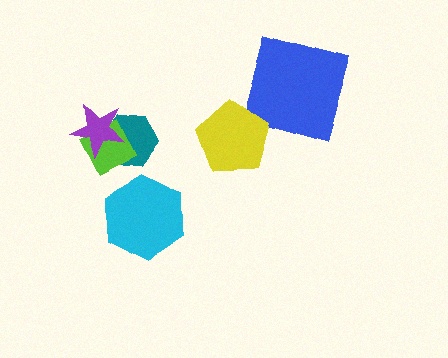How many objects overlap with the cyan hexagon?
0 objects overlap with the cyan hexagon.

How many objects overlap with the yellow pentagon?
0 objects overlap with the yellow pentagon.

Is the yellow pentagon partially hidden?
No, no other shape covers it.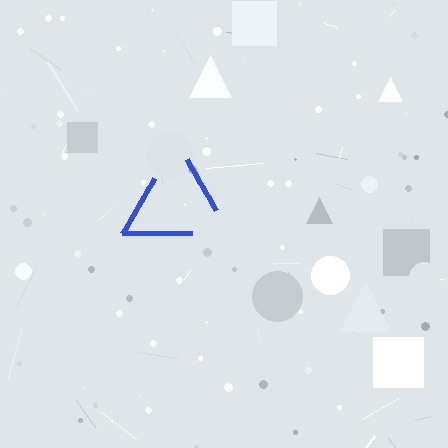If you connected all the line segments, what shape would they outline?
They would outline a triangle.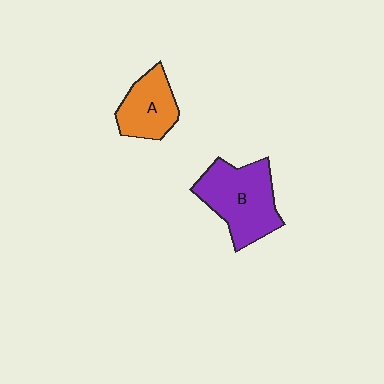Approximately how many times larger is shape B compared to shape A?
Approximately 1.5 times.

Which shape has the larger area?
Shape B (purple).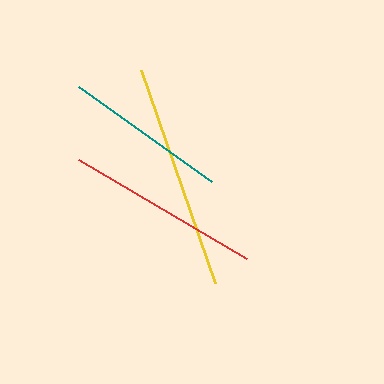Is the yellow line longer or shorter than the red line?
The yellow line is longer than the red line.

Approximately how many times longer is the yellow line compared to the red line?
The yellow line is approximately 1.2 times the length of the red line.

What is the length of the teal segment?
The teal segment is approximately 163 pixels long.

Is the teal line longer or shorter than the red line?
The red line is longer than the teal line.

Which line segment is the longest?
The yellow line is the longest at approximately 226 pixels.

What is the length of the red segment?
The red segment is approximately 195 pixels long.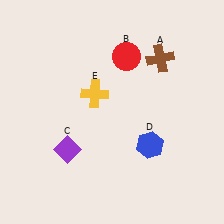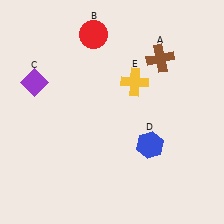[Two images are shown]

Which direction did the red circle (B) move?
The red circle (B) moved left.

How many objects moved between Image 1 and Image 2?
3 objects moved between the two images.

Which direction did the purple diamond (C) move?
The purple diamond (C) moved up.